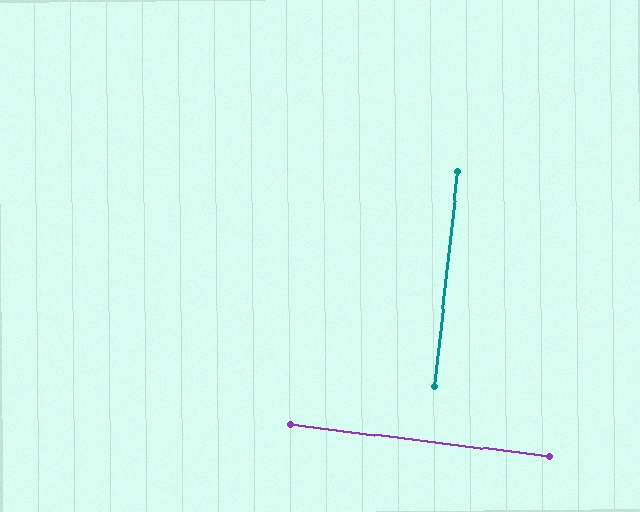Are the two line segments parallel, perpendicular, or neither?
Perpendicular — they meet at approximately 89°.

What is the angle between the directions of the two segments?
Approximately 89 degrees.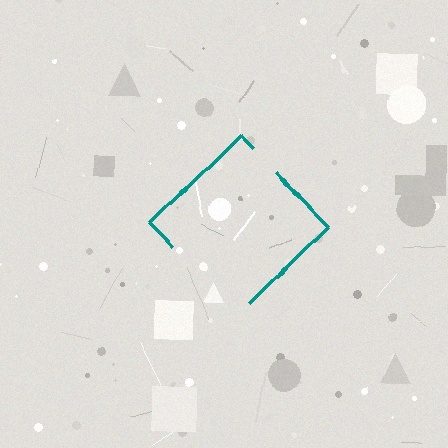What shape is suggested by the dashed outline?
The dashed outline suggests a diamond.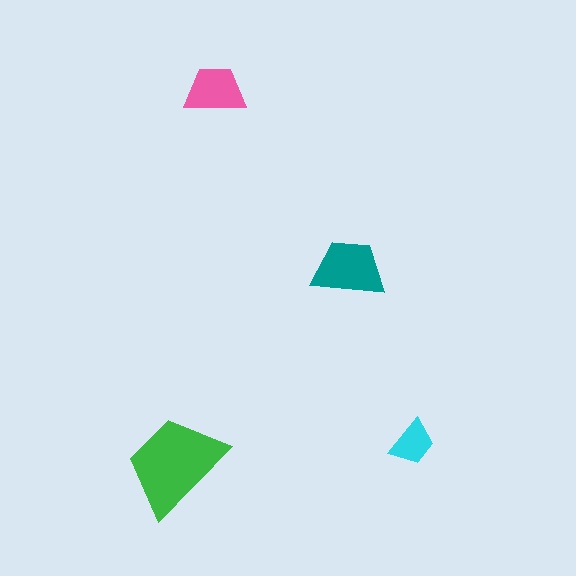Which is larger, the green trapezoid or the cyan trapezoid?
The green one.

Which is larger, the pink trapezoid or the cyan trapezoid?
The pink one.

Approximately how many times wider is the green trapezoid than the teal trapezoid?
About 1.5 times wider.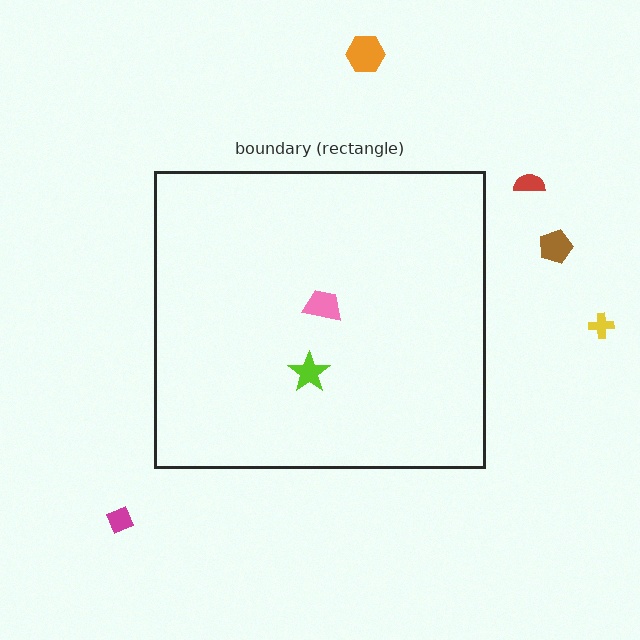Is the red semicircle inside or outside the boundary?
Outside.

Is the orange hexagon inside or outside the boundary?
Outside.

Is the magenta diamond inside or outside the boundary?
Outside.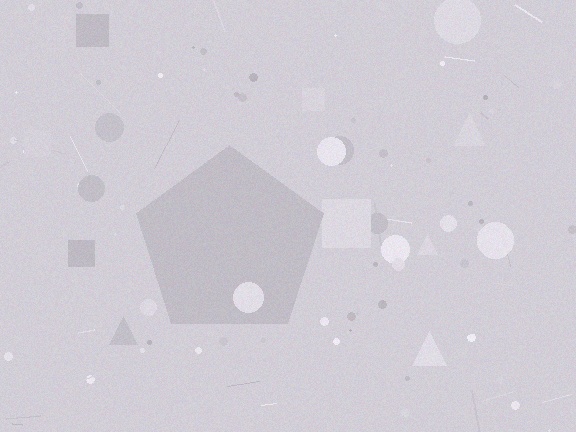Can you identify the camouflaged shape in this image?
The camouflaged shape is a pentagon.